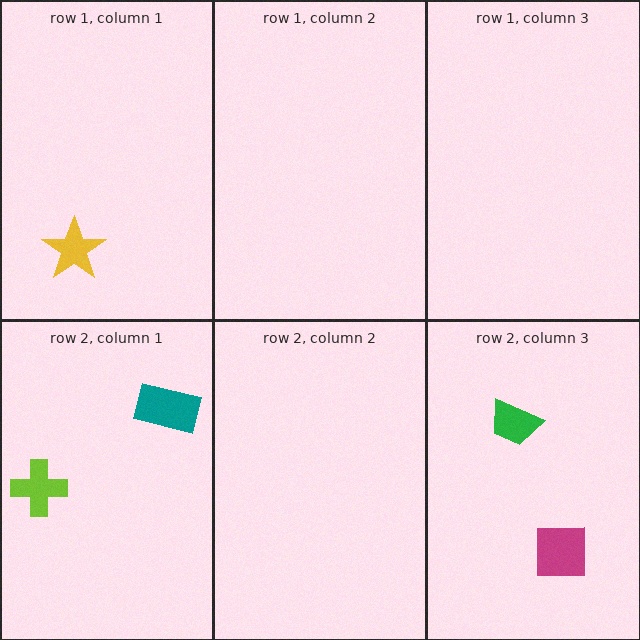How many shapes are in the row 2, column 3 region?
2.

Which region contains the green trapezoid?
The row 2, column 3 region.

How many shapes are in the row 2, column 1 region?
2.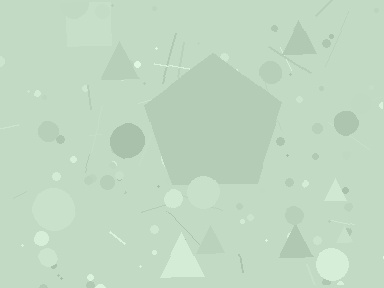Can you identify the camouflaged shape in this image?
The camouflaged shape is a pentagon.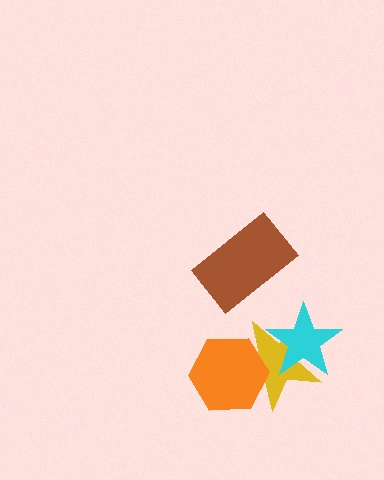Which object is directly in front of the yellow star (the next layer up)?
The cyan star is directly in front of the yellow star.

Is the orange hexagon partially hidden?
No, no other shape covers it.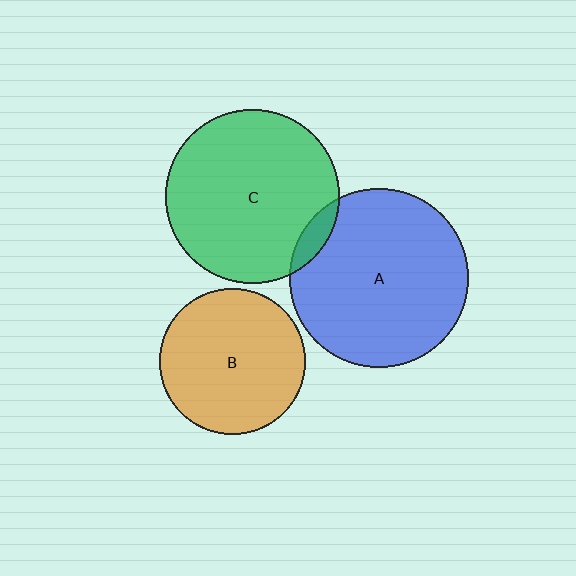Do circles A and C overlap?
Yes.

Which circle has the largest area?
Circle A (blue).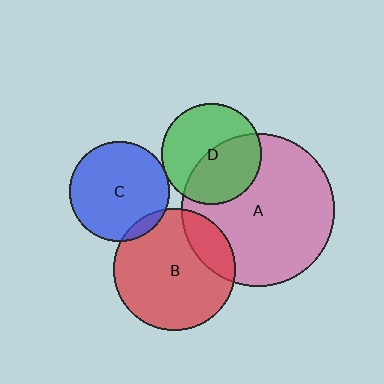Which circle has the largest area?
Circle A (pink).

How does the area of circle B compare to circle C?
Approximately 1.5 times.